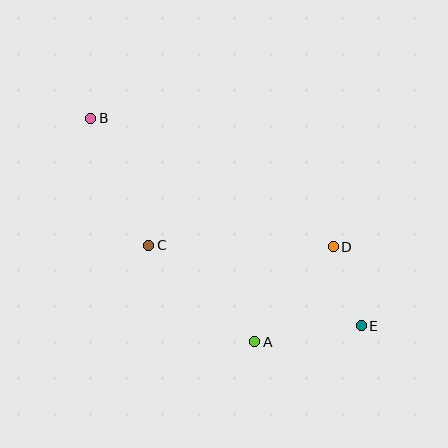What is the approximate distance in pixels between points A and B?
The distance between A and B is approximately 277 pixels.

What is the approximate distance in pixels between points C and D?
The distance between C and D is approximately 185 pixels.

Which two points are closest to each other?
Points D and E are closest to each other.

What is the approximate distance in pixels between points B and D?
The distance between B and D is approximately 274 pixels.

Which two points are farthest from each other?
Points B and E are farthest from each other.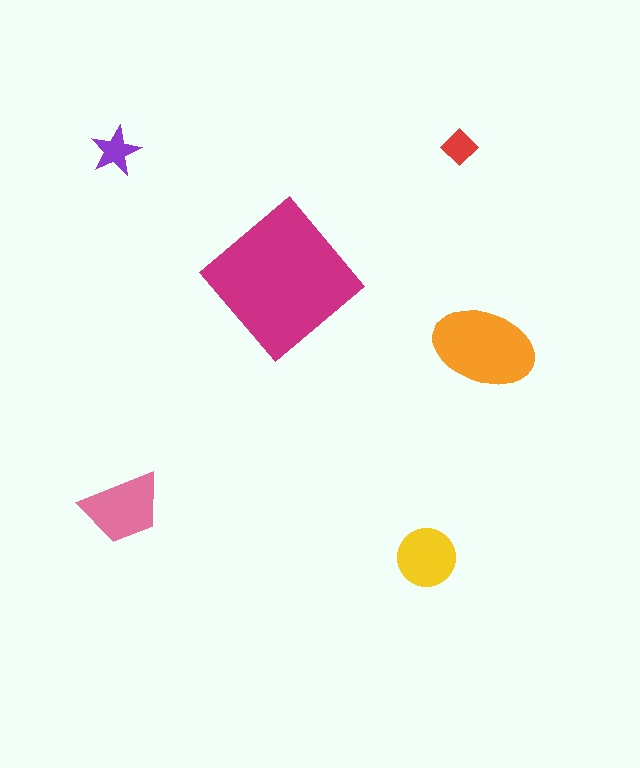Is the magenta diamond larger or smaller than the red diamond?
Larger.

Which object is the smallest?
The red diamond.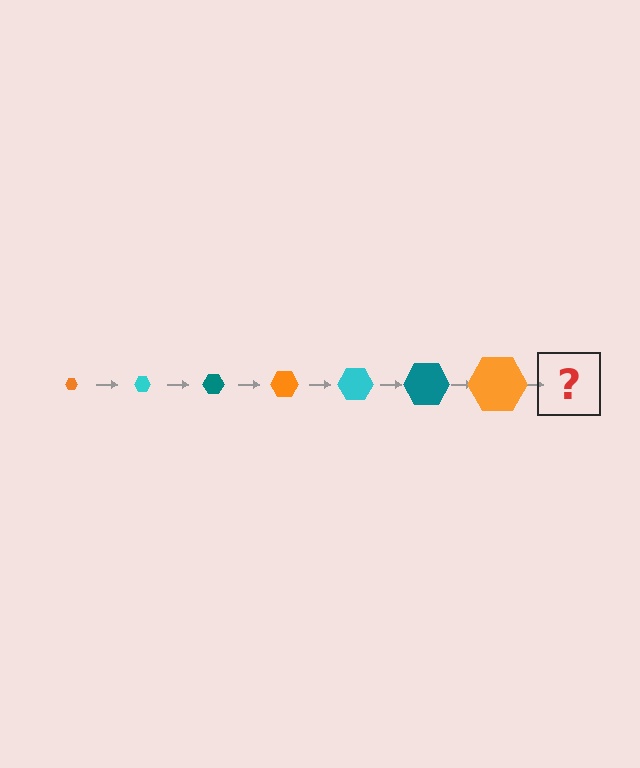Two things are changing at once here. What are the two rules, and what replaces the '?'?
The two rules are that the hexagon grows larger each step and the color cycles through orange, cyan, and teal. The '?' should be a cyan hexagon, larger than the previous one.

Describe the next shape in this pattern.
It should be a cyan hexagon, larger than the previous one.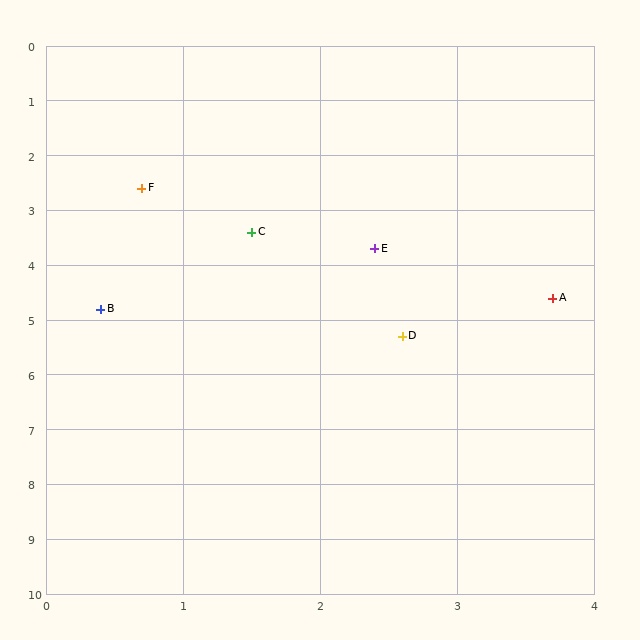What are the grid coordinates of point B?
Point B is at approximately (0.4, 4.8).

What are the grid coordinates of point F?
Point F is at approximately (0.7, 2.6).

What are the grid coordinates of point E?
Point E is at approximately (2.4, 3.7).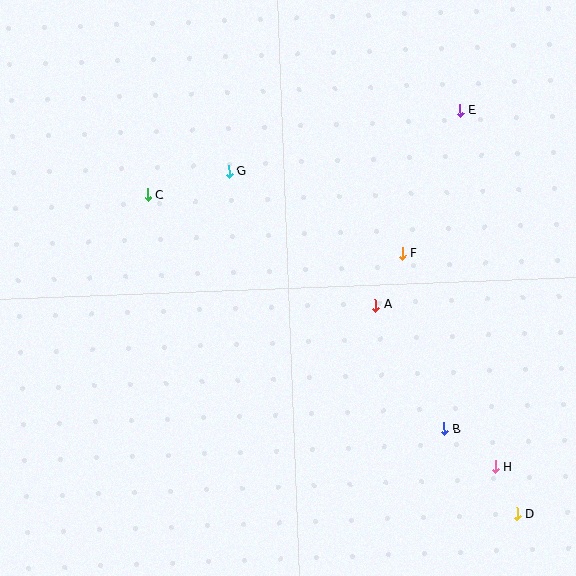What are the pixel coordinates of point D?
Point D is at (517, 514).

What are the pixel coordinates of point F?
Point F is at (402, 254).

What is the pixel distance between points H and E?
The distance between H and E is 358 pixels.